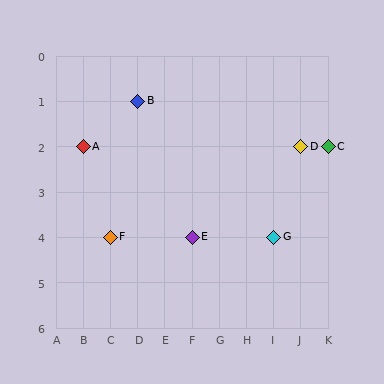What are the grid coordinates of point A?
Point A is at grid coordinates (B, 2).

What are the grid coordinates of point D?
Point D is at grid coordinates (J, 2).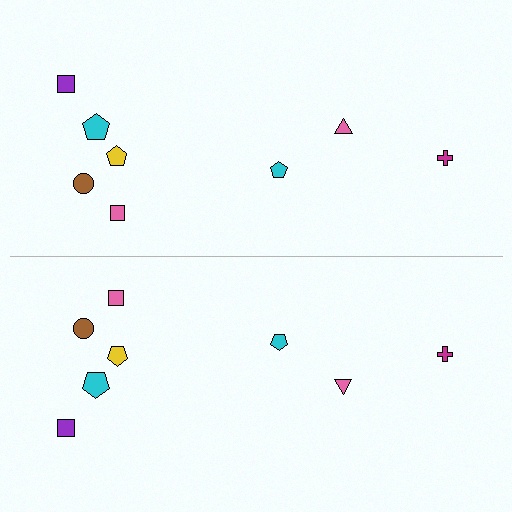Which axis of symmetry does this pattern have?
The pattern has a horizontal axis of symmetry running through the center of the image.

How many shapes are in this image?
There are 16 shapes in this image.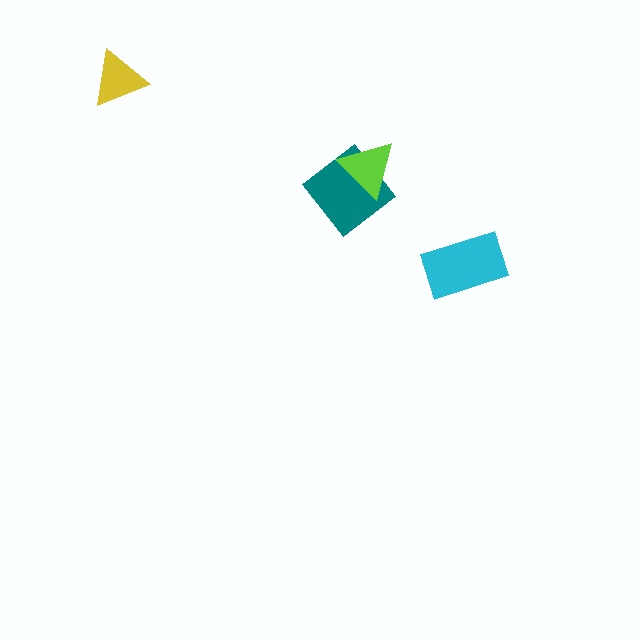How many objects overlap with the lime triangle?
1 object overlaps with the lime triangle.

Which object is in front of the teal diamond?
The lime triangle is in front of the teal diamond.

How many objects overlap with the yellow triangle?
0 objects overlap with the yellow triangle.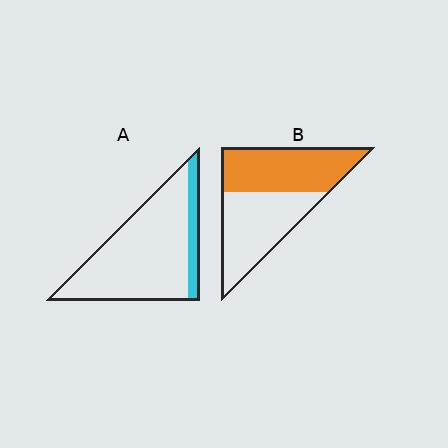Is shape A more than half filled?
No.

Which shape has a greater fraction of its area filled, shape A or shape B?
Shape B.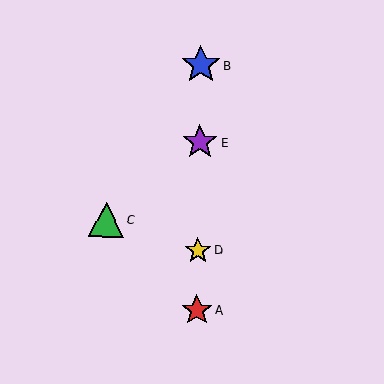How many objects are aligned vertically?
4 objects (A, B, D, E) are aligned vertically.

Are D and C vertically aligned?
No, D is at x≈198 and C is at x≈106.